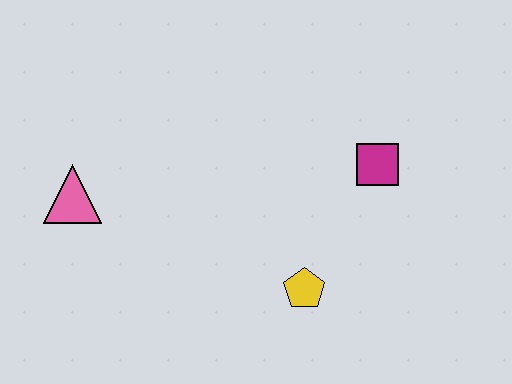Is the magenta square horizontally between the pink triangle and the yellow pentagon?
No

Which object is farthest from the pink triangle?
The magenta square is farthest from the pink triangle.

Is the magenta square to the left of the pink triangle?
No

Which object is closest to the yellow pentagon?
The magenta square is closest to the yellow pentagon.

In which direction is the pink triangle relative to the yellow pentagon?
The pink triangle is to the left of the yellow pentagon.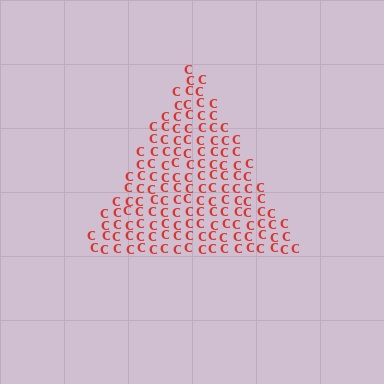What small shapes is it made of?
It is made of small letter C's.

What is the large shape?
The large shape is a triangle.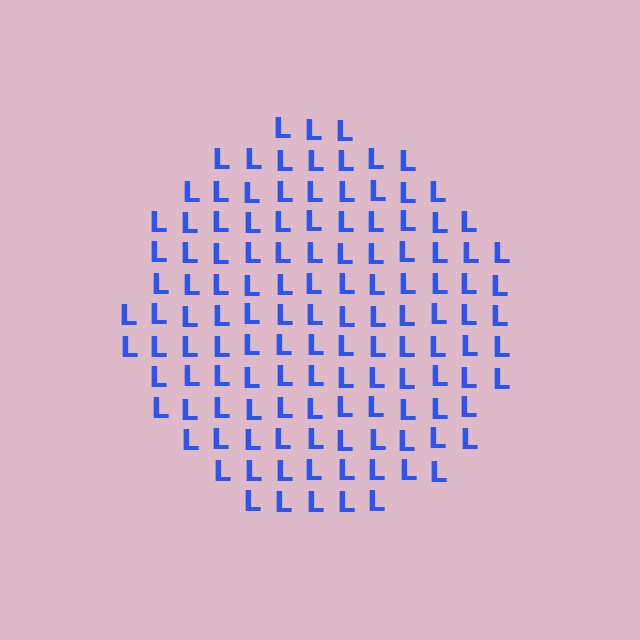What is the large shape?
The large shape is a circle.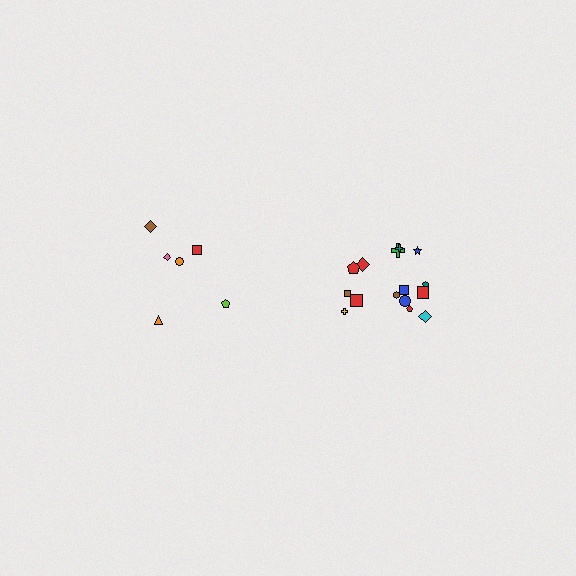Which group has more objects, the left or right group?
The right group.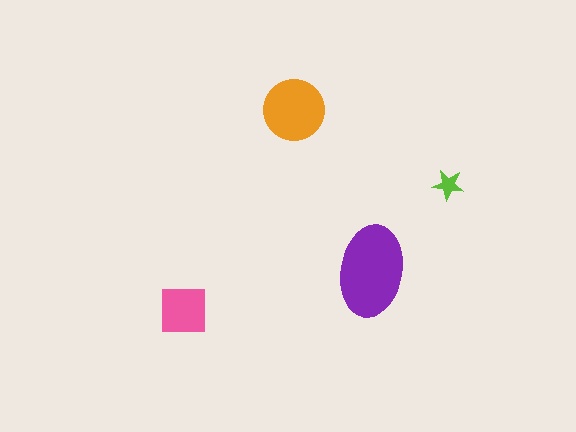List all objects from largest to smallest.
The purple ellipse, the orange circle, the pink square, the lime star.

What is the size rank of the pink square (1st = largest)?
3rd.